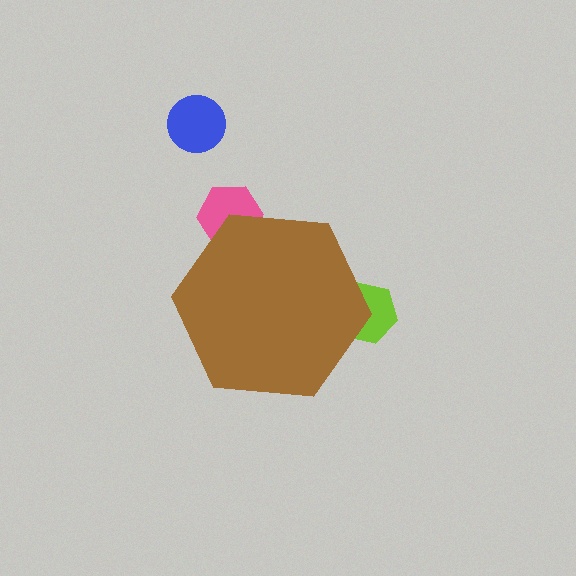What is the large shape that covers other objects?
A brown hexagon.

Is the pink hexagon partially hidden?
Yes, the pink hexagon is partially hidden behind the brown hexagon.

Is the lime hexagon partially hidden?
Yes, the lime hexagon is partially hidden behind the brown hexagon.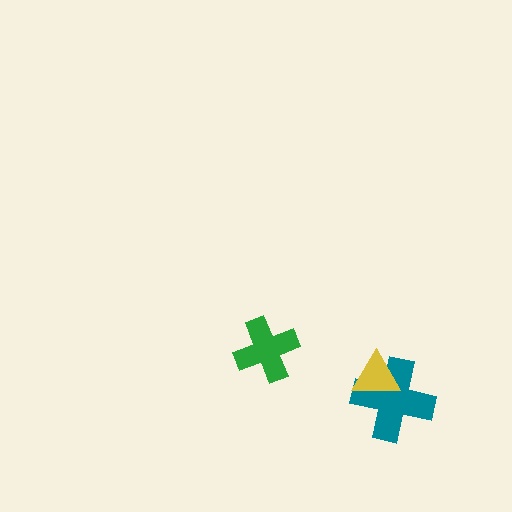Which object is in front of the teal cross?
The yellow triangle is in front of the teal cross.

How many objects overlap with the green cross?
0 objects overlap with the green cross.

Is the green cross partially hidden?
No, no other shape covers it.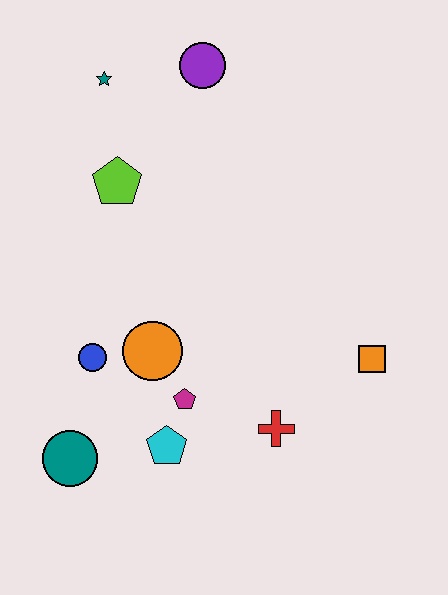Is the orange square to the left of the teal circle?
No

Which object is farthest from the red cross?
The teal star is farthest from the red cross.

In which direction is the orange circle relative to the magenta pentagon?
The orange circle is above the magenta pentagon.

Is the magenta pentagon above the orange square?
No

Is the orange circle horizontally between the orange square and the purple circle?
No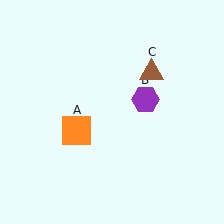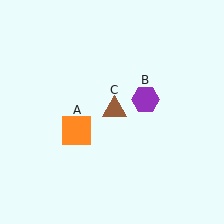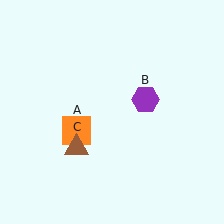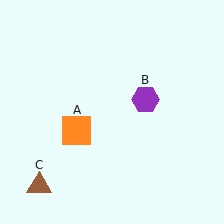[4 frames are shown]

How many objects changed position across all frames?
1 object changed position: brown triangle (object C).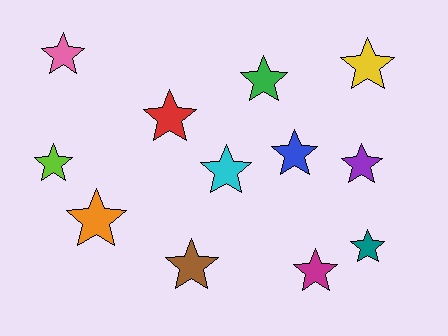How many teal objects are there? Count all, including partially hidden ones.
There is 1 teal object.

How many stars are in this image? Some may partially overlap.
There are 12 stars.